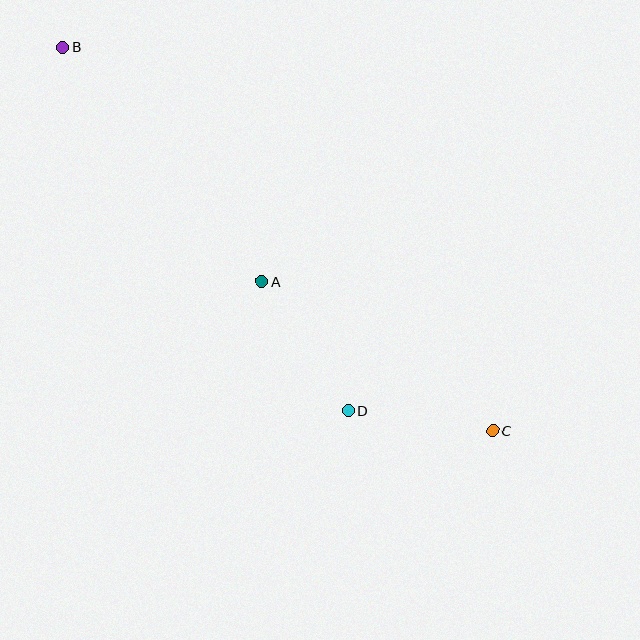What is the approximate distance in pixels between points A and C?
The distance between A and C is approximately 275 pixels.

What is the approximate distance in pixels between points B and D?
The distance between B and D is approximately 462 pixels.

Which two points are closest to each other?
Points C and D are closest to each other.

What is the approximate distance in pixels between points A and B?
The distance between A and B is approximately 307 pixels.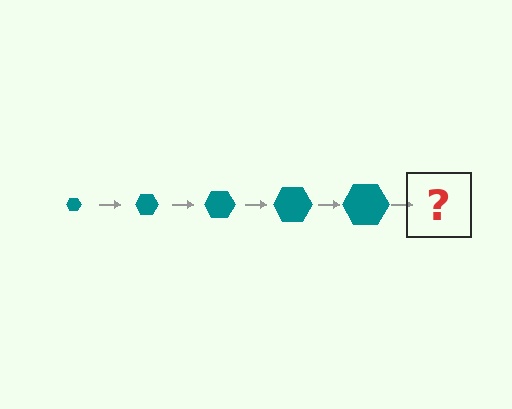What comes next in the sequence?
The next element should be a teal hexagon, larger than the previous one.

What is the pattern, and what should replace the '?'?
The pattern is that the hexagon gets progressively larger each step. The '?' should be a teal hexagon, larger than the previous one.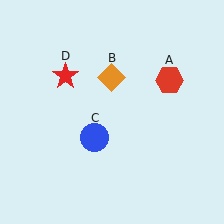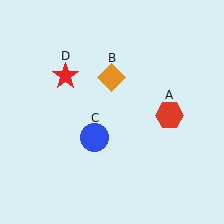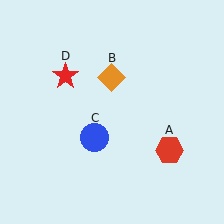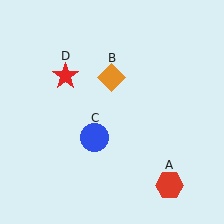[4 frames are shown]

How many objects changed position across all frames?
1 object changed position: red hexagon (object A).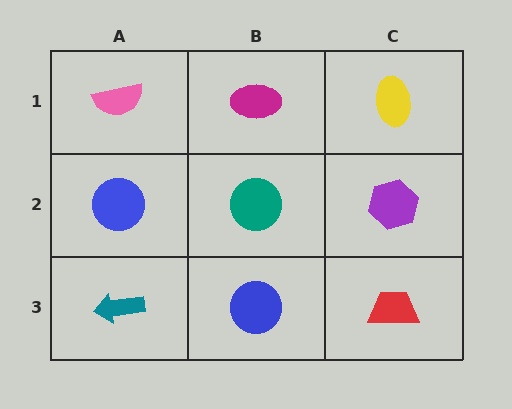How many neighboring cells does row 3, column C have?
2.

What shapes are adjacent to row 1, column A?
A blue circle (row 2, column A), a magenta ellipse (row 1, column B).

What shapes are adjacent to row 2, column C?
A yellow ellipse (row 1, column C), a red trapezoid (row 3, column C), a teal circle (row 2, column B).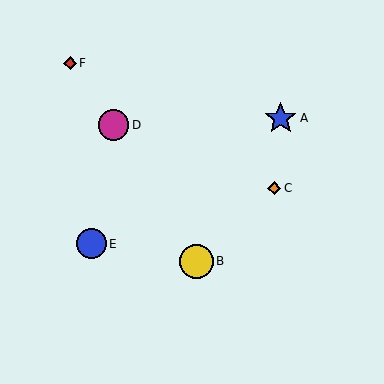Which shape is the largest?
The yellow circle (labeled B) is the largest.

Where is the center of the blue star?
The center of the blue star is at (281, 118).